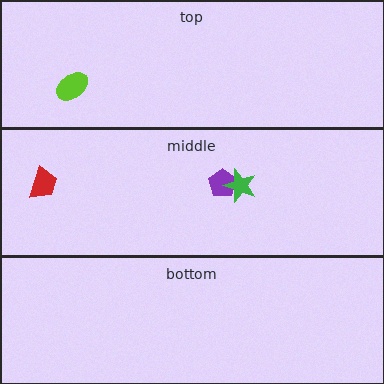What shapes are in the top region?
The lime ellipse.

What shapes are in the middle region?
The purple pentagon, the red trapezoid, the green star.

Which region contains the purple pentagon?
The middle region.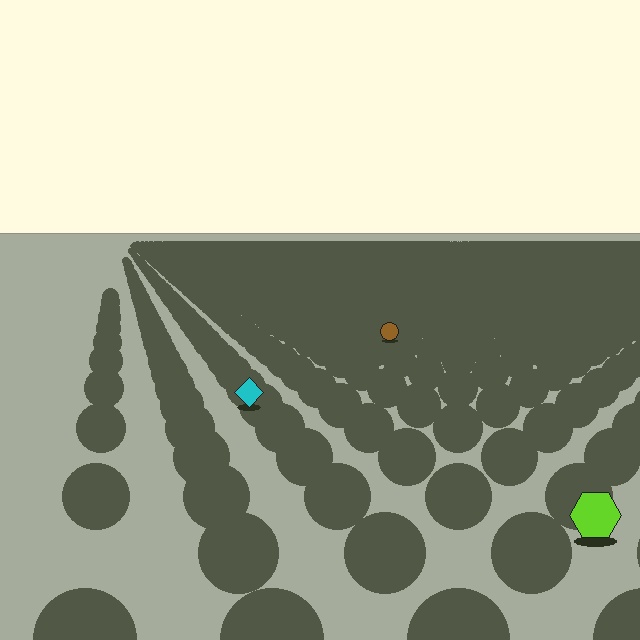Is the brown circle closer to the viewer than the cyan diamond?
No. The cyan diamond is closer — you can tell from the texture gradient: the ground texture is coarser near it.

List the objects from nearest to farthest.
From nearest to farthest: the lime hexagon, the cyan diamond, the brown circle.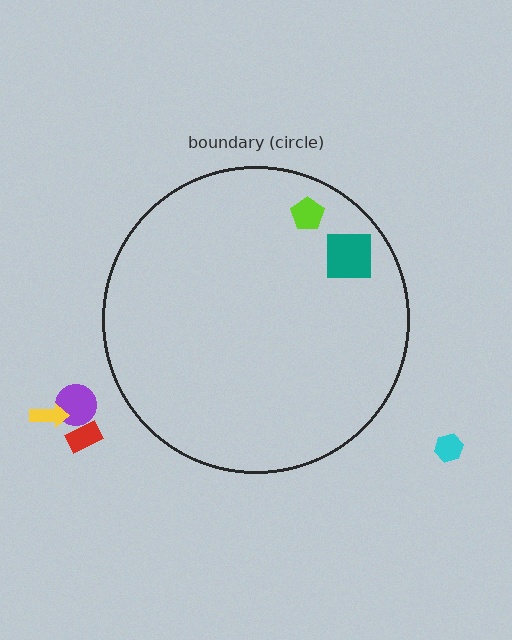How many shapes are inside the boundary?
2 inside, 4 outside.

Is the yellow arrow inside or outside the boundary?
Outside.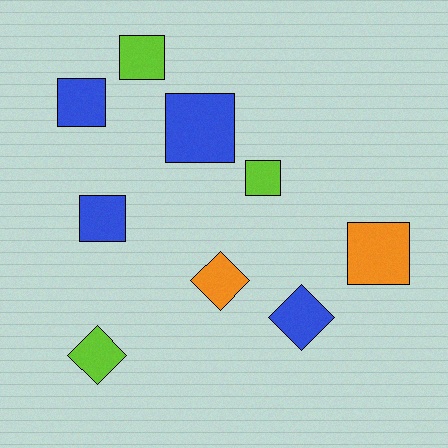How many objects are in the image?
There are 9 objects.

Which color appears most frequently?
Blue, with 4 objects.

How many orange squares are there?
There is 1 orange square.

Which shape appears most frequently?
Square, with 6 objects.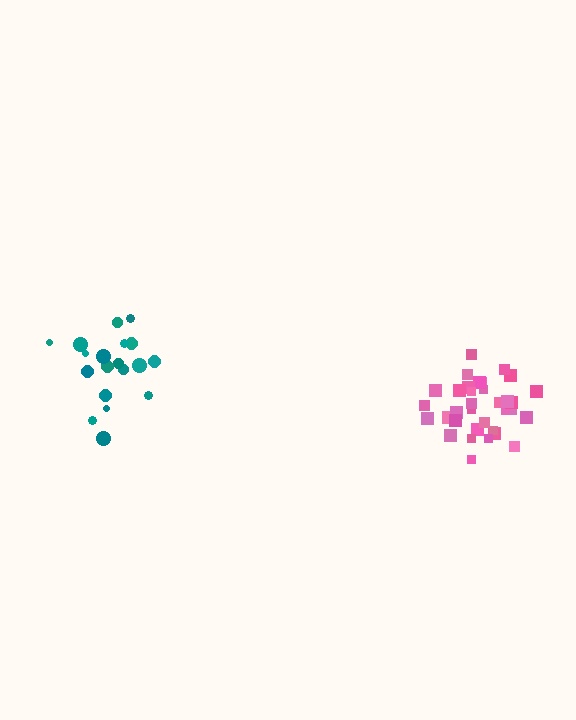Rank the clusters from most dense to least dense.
pink, teal.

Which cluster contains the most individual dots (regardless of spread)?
Pink (34).